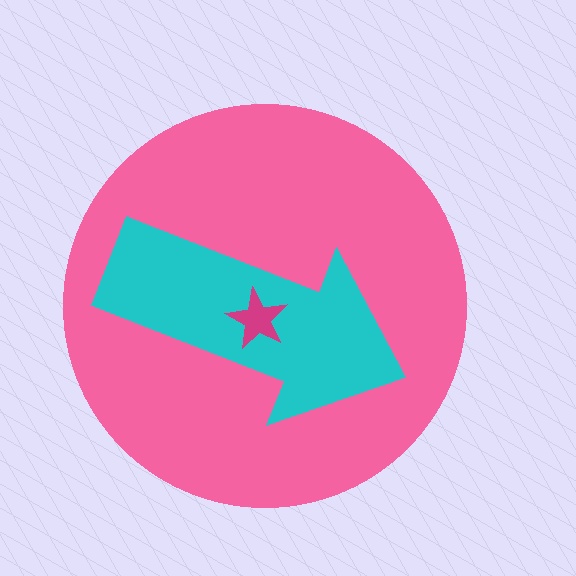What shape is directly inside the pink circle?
The cyan arrow.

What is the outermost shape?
The pink circle.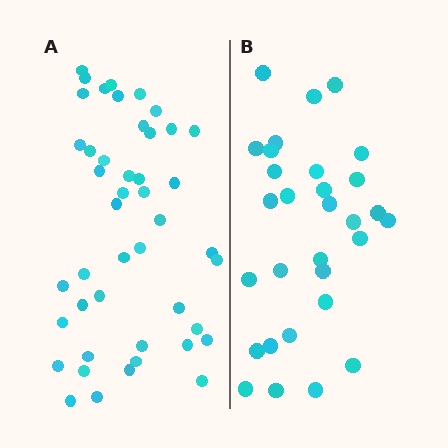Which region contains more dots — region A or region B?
Region A (the left region) has more dots.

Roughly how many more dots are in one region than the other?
Region A has approximately 15 more dots than region B.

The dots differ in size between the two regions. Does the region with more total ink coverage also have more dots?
No. Region B has more total ink coverage because its dots are larger, but region A actually contains more individual dots. Total area can be misleading — the number of items is what matters here.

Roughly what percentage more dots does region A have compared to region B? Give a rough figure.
About 50% more.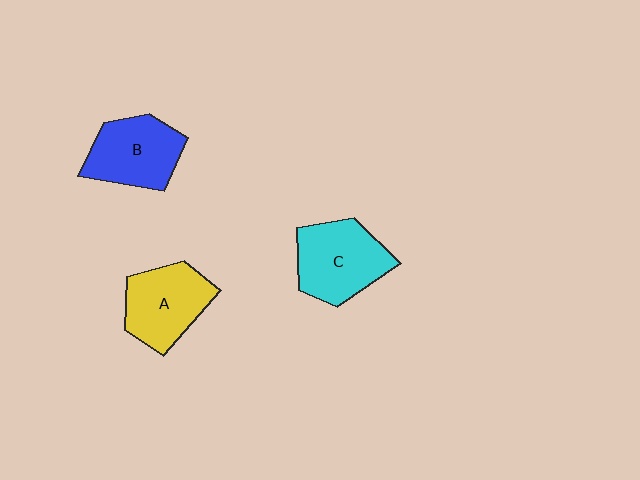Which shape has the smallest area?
Shape B (blue).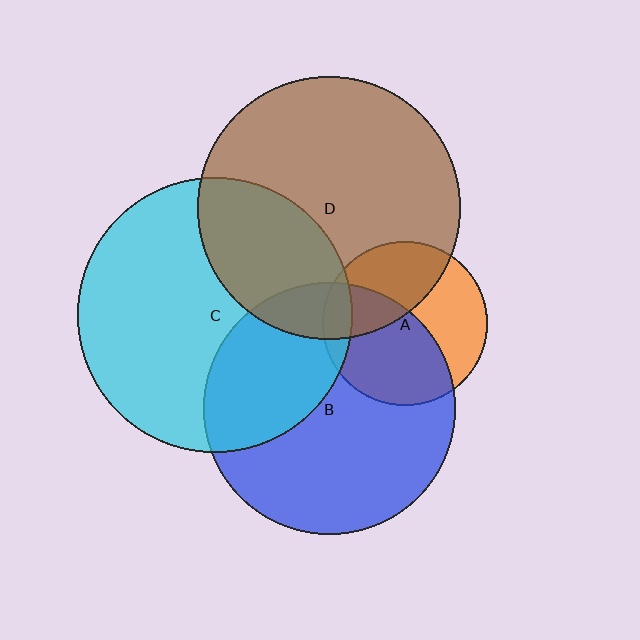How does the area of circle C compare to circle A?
Approximately 2.8 times.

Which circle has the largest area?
Circle C (cyan).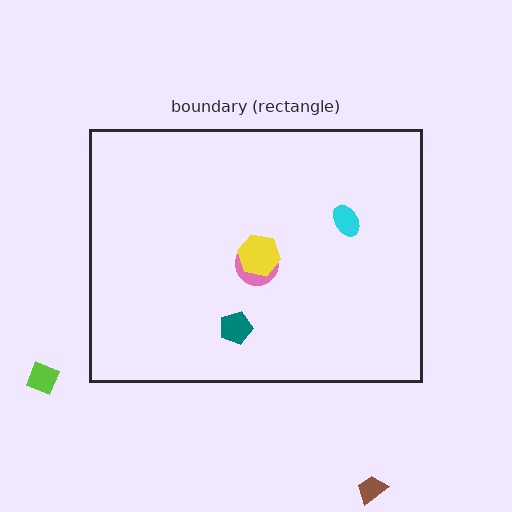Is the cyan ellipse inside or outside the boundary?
Inside.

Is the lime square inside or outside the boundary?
Outside.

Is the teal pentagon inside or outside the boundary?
Inside.